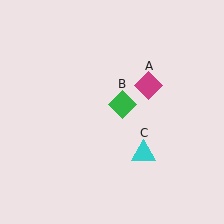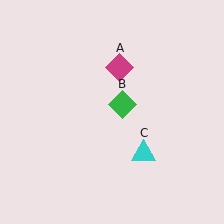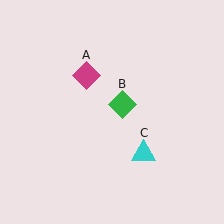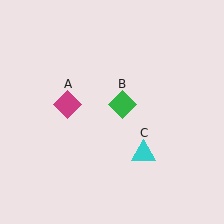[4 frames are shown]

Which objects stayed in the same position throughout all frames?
Green diamond (object B) and cyan triangle (object C) remained stationary.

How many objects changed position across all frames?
1 object changed position: magenta diamond (object A).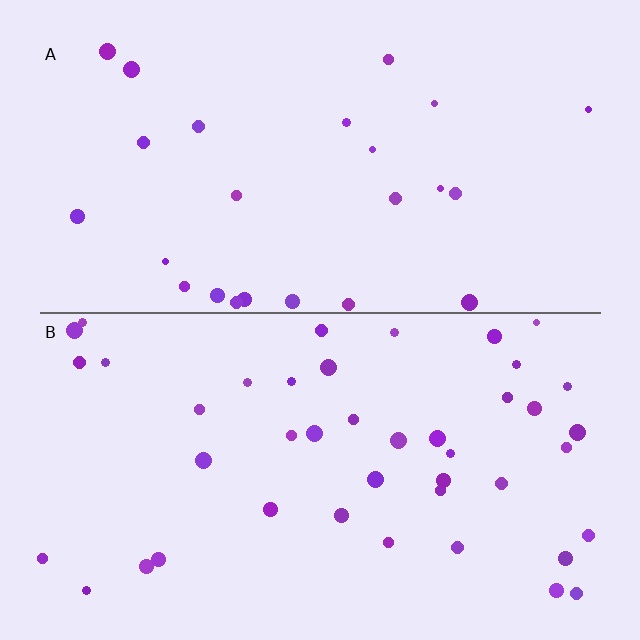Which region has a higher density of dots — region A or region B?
B (the bottom).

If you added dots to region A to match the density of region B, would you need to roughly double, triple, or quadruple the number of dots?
Approximately double.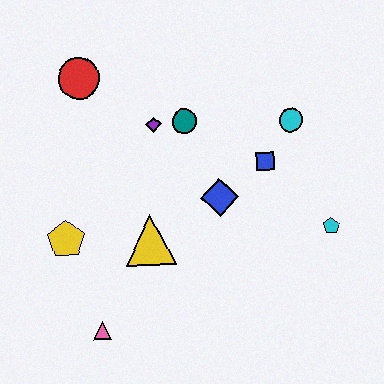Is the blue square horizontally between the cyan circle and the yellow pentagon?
Yes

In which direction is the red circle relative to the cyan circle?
The red circle is to the left of the cyan circle.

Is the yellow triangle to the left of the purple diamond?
Yes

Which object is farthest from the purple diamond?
The pink triangle is farthest from the purple diamond.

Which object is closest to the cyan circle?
The blue square is closest to the cyan circle.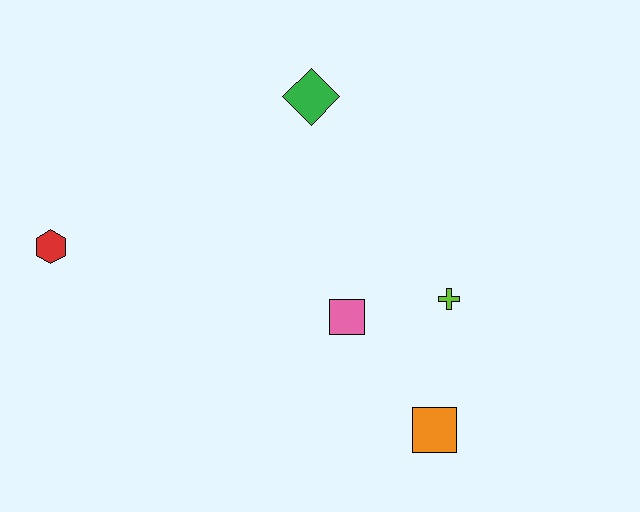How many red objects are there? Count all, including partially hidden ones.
There is 1 red object.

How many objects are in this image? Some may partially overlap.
There are 5 objects.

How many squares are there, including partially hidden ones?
There are 2 squares.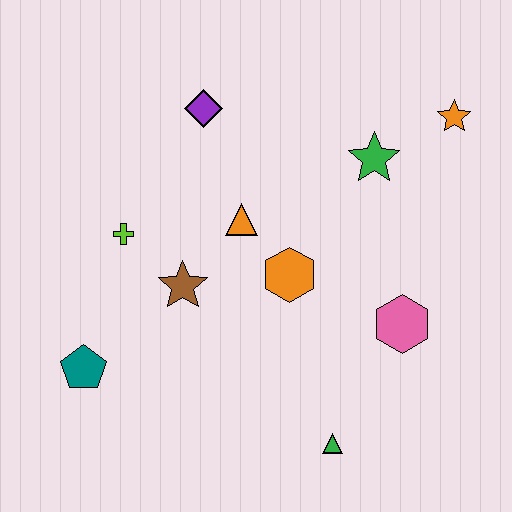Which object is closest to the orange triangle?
The orange hexagon is closest to the orange triangle.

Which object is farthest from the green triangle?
The purple diamond is farthest from the green triangle.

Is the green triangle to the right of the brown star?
Yes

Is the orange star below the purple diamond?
Yes